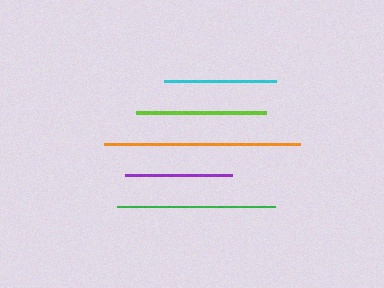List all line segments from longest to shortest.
From longest to shortest: orange, green, lime, cyan, purple.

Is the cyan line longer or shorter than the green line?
The green line is longer than the cyan line.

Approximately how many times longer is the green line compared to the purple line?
The green line is approximately 1.5 times the length of the purple line.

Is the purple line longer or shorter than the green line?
The green line is longer than the purple line.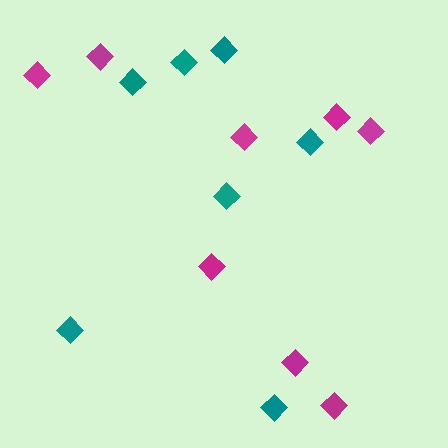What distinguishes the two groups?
There are 2 groups: one group of magenta diamonds (8) and one group of teal diamonds (7).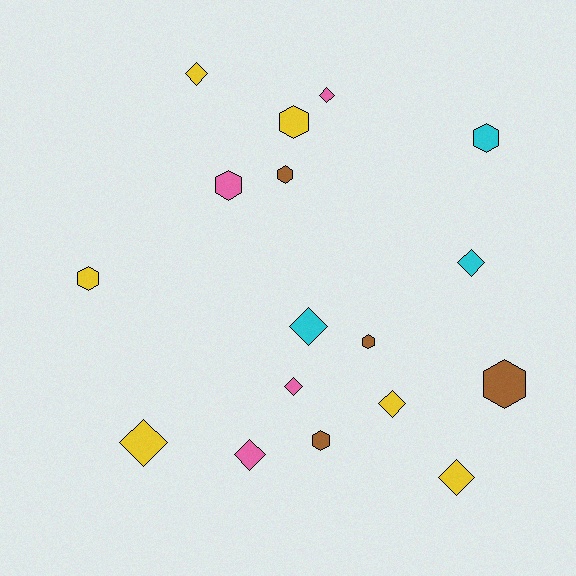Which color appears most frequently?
Yellow, with 6 objects.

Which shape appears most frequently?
Diamond, with 9 objects.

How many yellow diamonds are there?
There are 4 yellow diamonds.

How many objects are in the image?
There are 17 objects.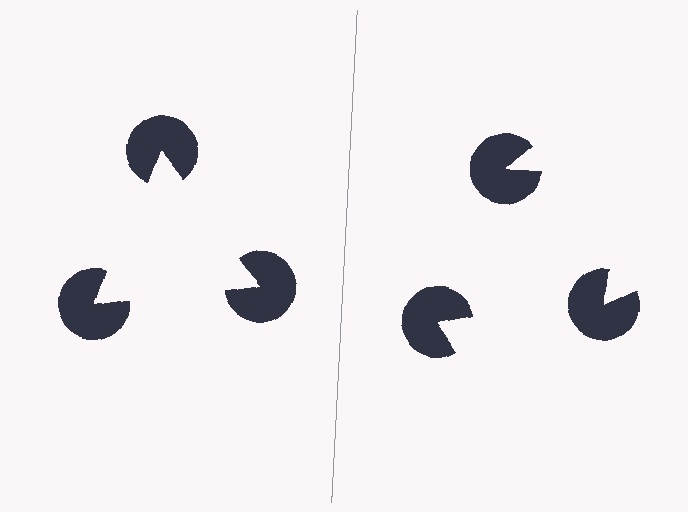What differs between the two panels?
The pac-man discs are positioned identically on both sides; only the wedge orientations differ. On the left they align to a triangle; on the right they are misaligned.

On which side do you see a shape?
An illusory triangle appears on the left side. On the right side the wedge cuts are rotated, so no coherent shape forms.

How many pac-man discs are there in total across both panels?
6 — 3 on each side.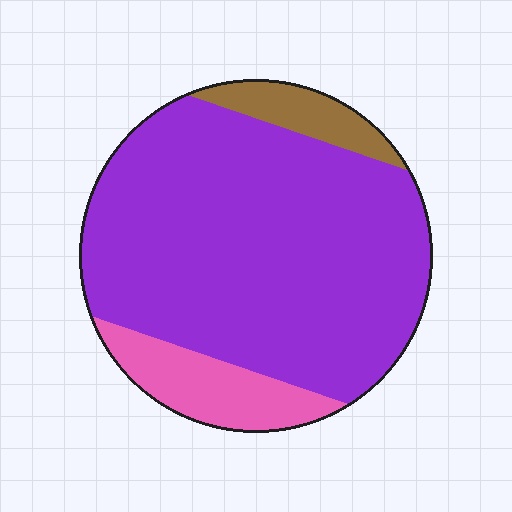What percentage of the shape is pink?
Pink takes up about one eighth (1/8) of the shape.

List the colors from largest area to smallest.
From largest to smallest: purple, pink, brown.